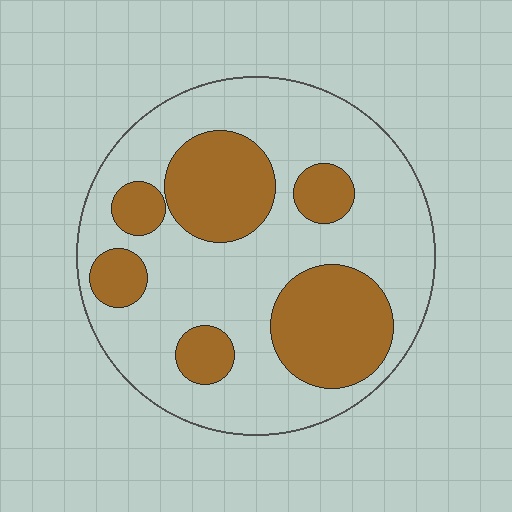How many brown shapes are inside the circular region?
6.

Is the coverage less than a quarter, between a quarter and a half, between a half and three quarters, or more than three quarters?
Between a quarter and a half.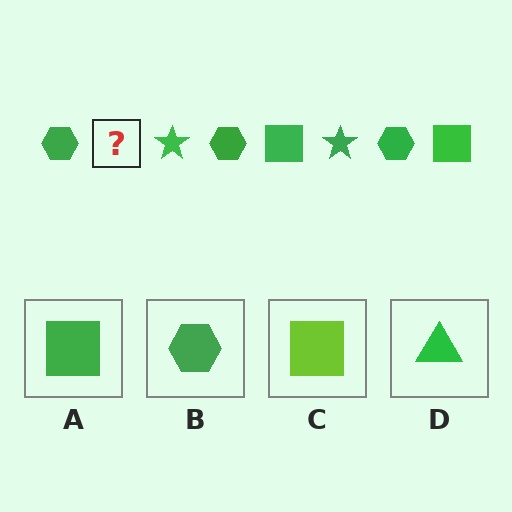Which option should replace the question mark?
Option A.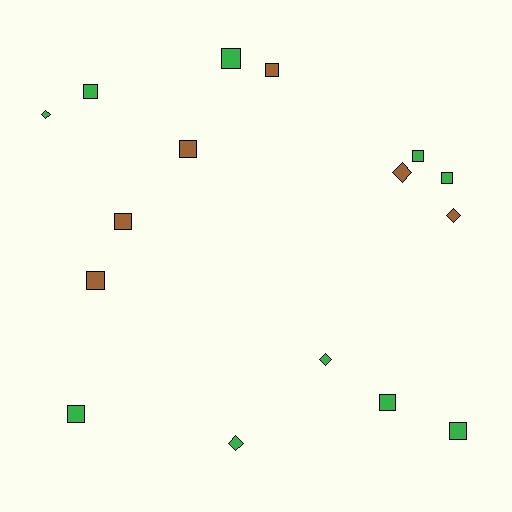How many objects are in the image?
There are 16 objects.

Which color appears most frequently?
Green, with 10 objects.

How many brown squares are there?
There are 4 brown squares.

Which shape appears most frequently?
Square, with 11 objects.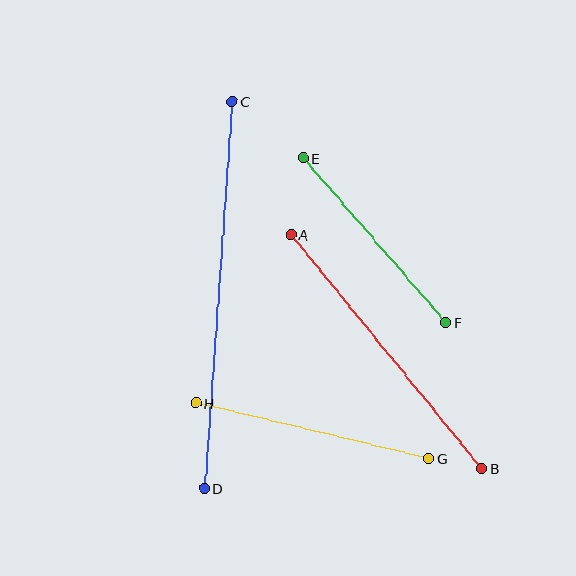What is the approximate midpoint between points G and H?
The midpoint is at approximately (312, 431) pixels.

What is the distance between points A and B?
The distance is approximately 302 pixels.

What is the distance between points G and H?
The distance is approximately 240 pixels.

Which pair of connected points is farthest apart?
Points C and D are farthest apart.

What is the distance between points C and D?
The distance is approximately 388 pixels.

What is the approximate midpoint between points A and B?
The midpoint is at approximately (386, 352) pixels.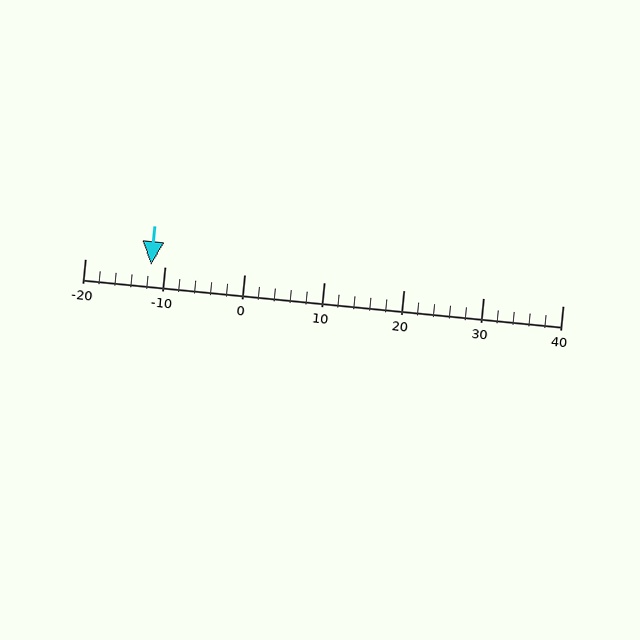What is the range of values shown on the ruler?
The ruler shows values from -20 to 40.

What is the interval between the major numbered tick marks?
The major tick marks are spaced 10 units apart.